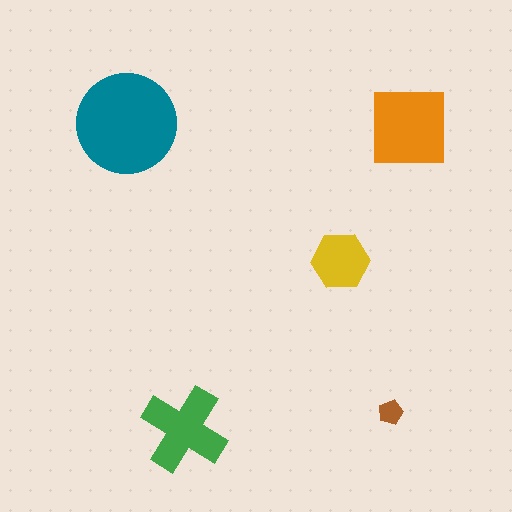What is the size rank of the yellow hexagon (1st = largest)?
4th.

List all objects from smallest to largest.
The brown pentagon, the yellow hexagon, the green cross, the orange square, the teal circle.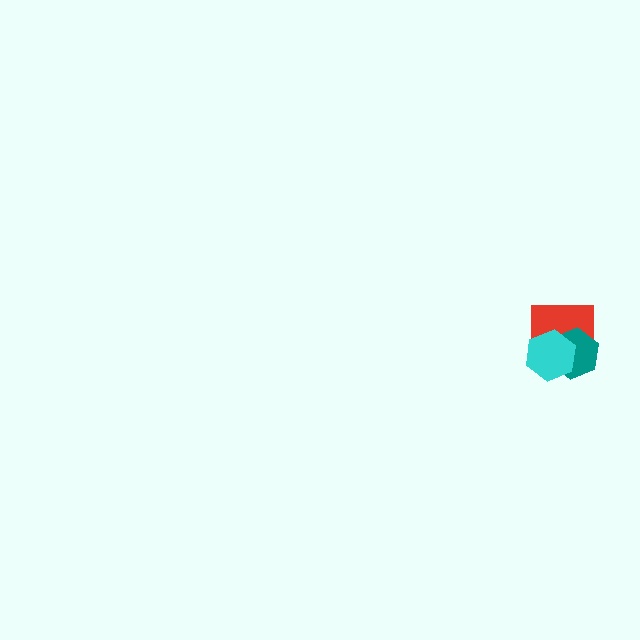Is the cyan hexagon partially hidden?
No, no other shape covers it.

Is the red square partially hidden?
Yes, it is partially covered by another shape.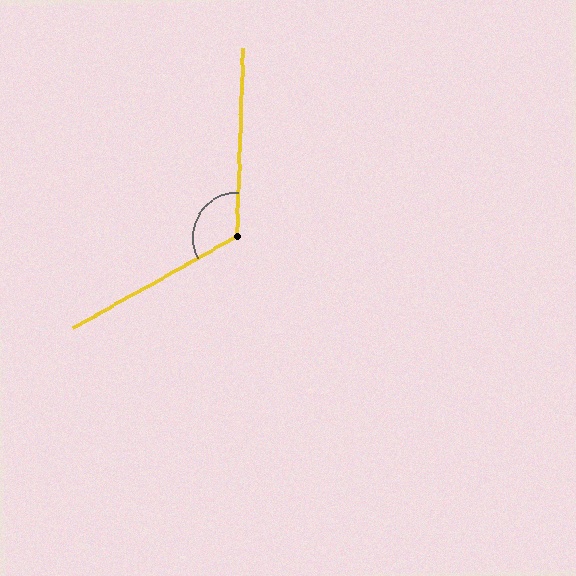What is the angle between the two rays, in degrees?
Approximately 121 degrees.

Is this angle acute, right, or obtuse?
It is obtuse.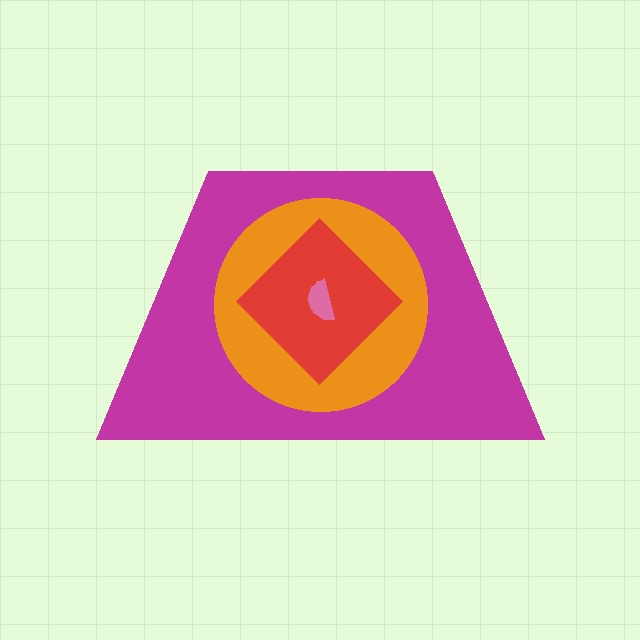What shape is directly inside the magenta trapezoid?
The orange circle.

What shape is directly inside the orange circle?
The red diamond.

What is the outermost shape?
The magenta trapezoid.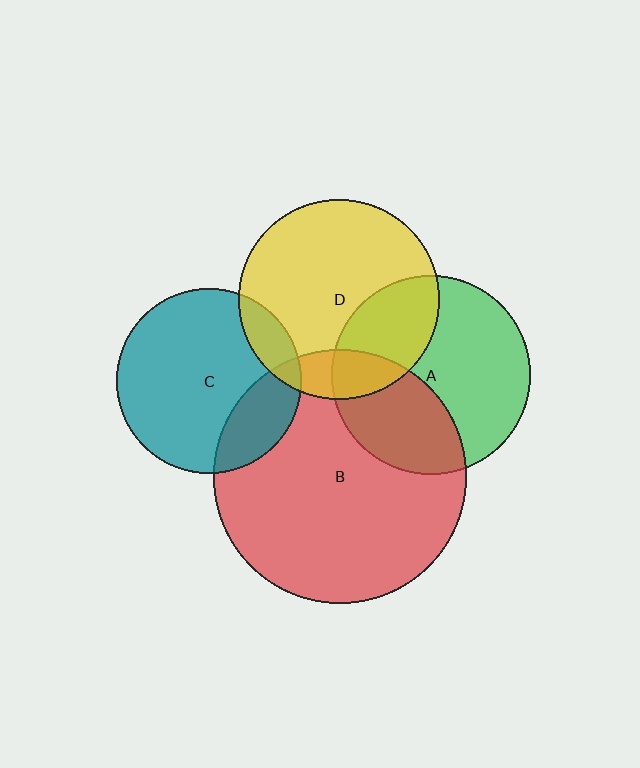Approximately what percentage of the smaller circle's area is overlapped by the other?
Approximately 15%.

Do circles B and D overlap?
Yes.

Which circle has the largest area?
Circle B (red).